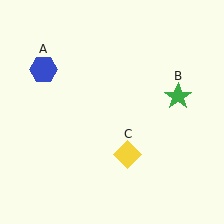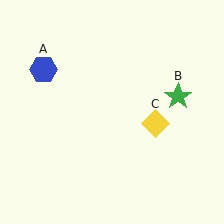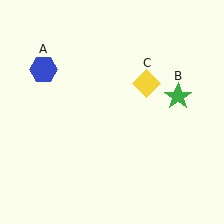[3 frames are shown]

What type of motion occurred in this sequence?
The yellow diamond (object C) rotated counterclockwise around the center of the scene.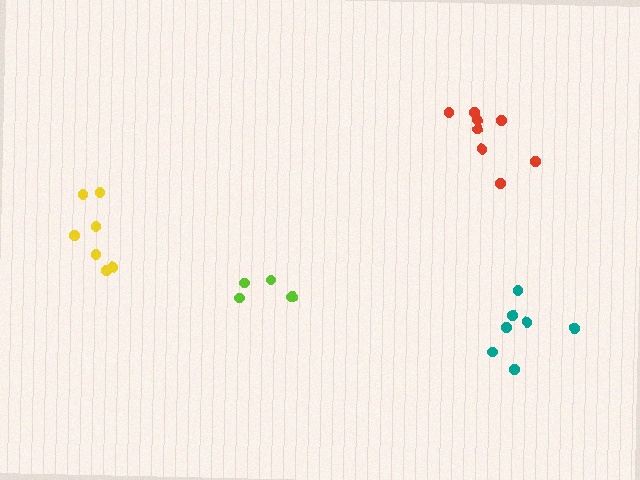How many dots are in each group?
Group 1: 7 dots, Group 2: 5 dots, Group 3: 8 dots, Group 4: 7 dots (27 total).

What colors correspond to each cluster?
The clusters are colored: yellow, lime, red, teal.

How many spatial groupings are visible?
There are 4 spatial groupings.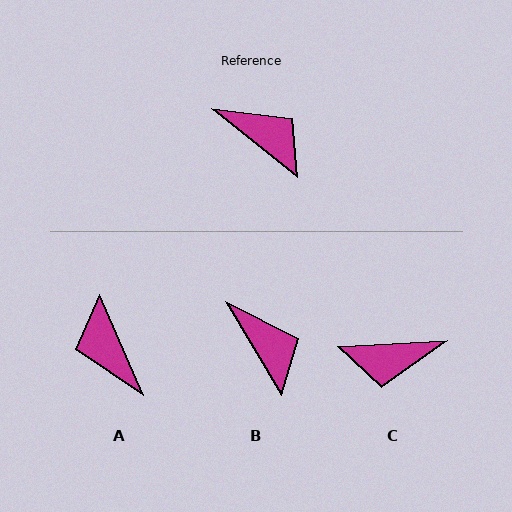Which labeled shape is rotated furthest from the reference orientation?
A, about 152 degrees away.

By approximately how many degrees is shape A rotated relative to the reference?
Approximately 152 degrees counter-clockwise.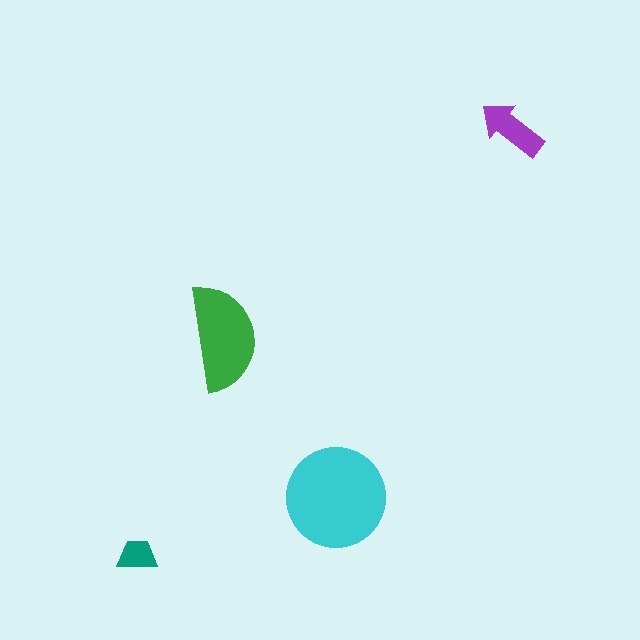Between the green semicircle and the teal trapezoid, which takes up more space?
The green semicircle.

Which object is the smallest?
The teal trapezoid.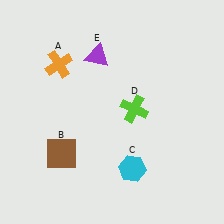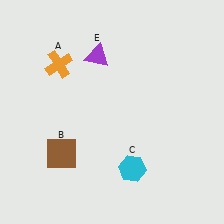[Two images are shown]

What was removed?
The lime cross (D) was removed in Image 2.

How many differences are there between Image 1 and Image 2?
There is 1 difference between the two images.